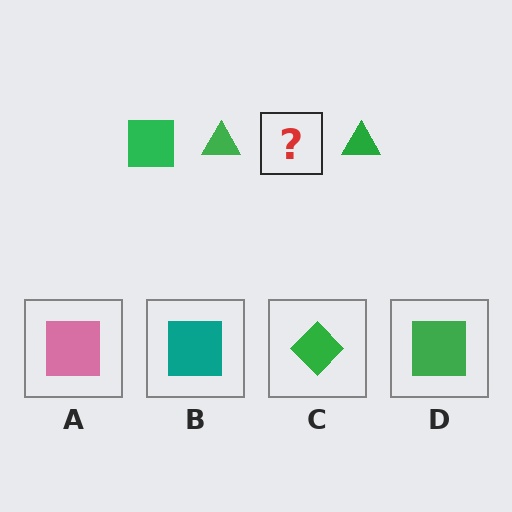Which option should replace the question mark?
Option D.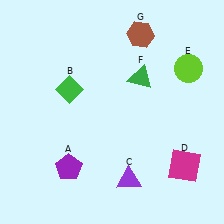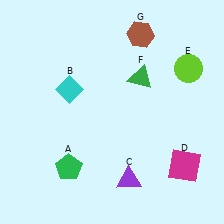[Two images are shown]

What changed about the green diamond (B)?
In Image 1, B is green. In Image 2, it changed to cyan.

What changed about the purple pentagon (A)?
In Image 1, A is purple. In Image 2, it changed to green.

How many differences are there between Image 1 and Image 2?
There are 2 differences between the two images.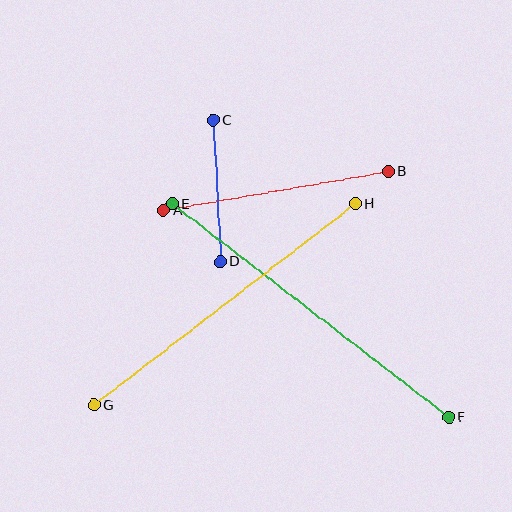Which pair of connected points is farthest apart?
Points E and F are farthest apart.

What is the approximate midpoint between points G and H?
The midpoint is at approximately (225, 304) pixels.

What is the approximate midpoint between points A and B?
The midpoint is at approximately (276, 191) pixels.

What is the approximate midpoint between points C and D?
The midpoint is at approximately (217, 191) pixels.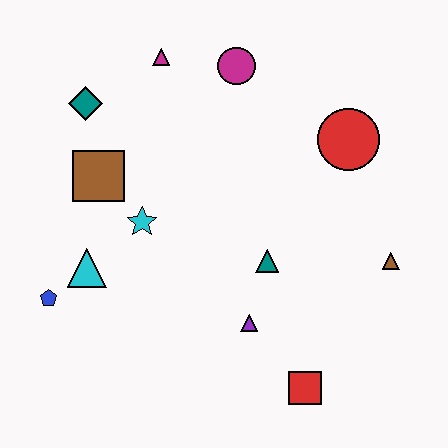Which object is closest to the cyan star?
The brown square is closest to the cyan star.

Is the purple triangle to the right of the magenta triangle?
Yes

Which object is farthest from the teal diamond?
The red square is farthest from the teal diamond.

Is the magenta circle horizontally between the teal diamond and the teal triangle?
Yes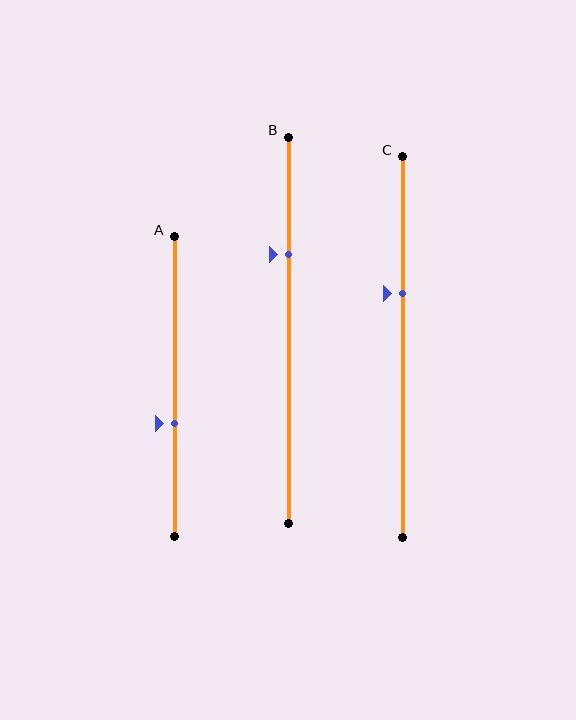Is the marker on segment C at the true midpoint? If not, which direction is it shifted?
No, the marker on segment C is shifted upward by about 14% of the segment length.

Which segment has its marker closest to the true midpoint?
Segment A has its marker closest to the true midpoint.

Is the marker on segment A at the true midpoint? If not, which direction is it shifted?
No, the marker on segment A is shifted downward by about 12% of the segment length.